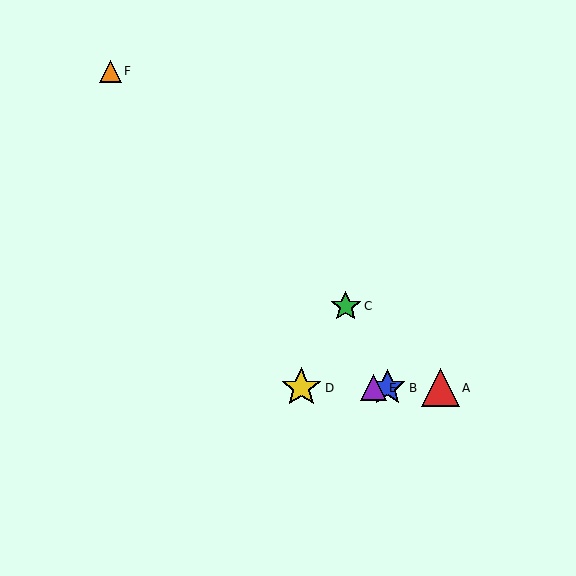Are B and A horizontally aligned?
Yes, both are at y≈388.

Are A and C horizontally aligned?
No, A is at y≈388 and C is at y≈306.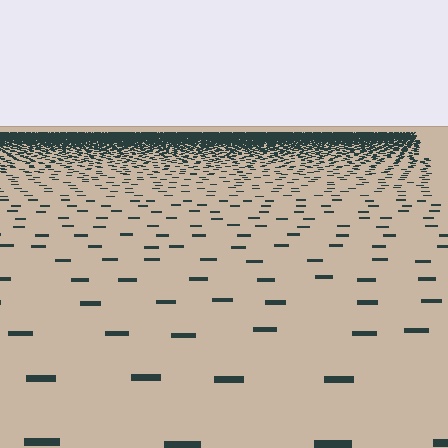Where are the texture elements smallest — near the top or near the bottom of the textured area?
Near the top.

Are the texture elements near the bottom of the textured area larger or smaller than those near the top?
Larger. Near the bottom, elements are closer to the viewer and appear at a bigger on-screen size.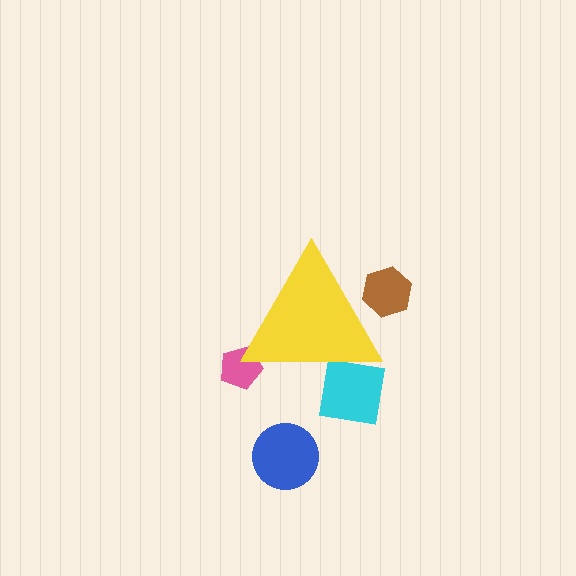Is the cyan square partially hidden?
Yes, the cyan square is partially hidden behind the yellow triangle.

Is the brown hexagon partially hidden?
Yes, the brown hexagon is partially hidden behind the yellow triangle.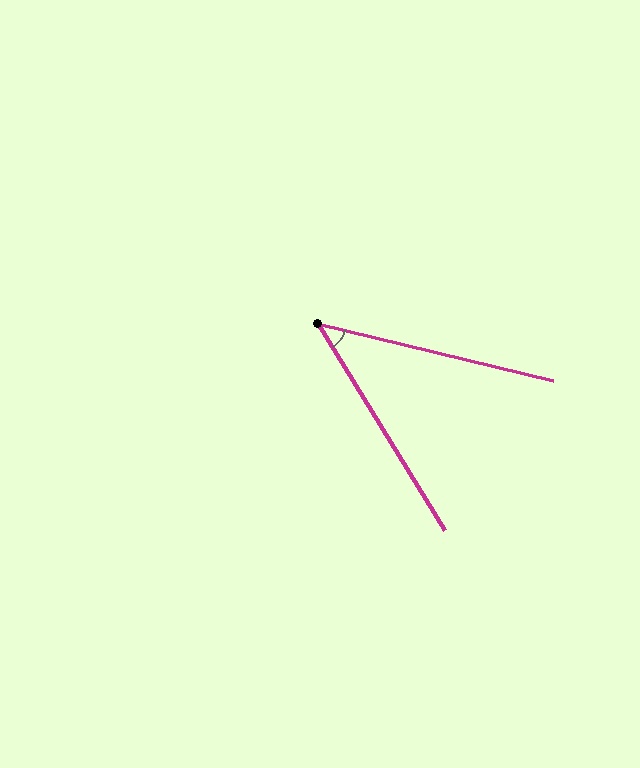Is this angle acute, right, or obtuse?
It is acute.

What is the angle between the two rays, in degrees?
Approximately 45 degrees.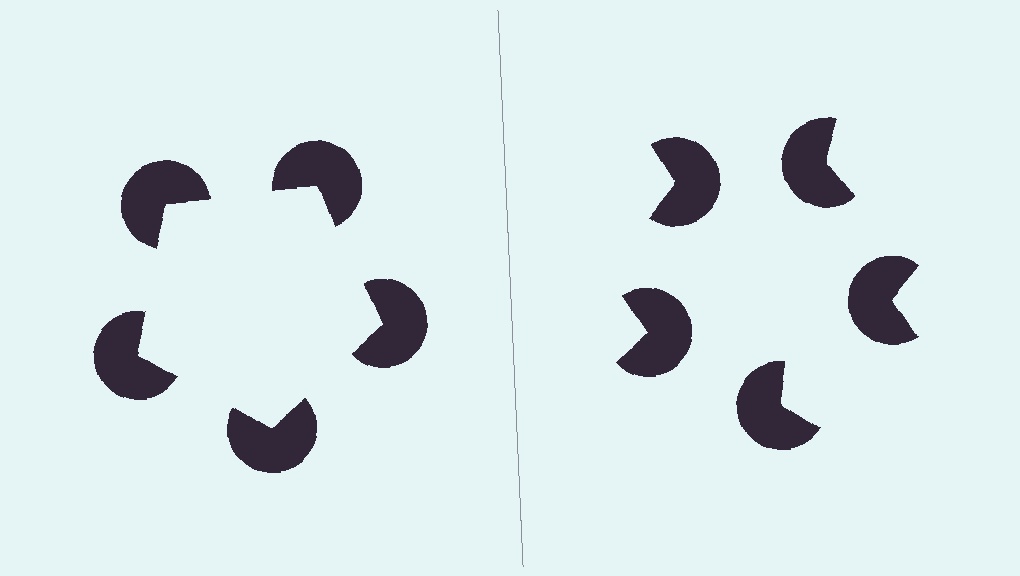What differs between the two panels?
The pac-man discs are positioned identically on both sides; only the wedge orientations differ. On the left they align to a pentagon; on the right they are misaligned.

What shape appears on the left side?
An illusory pentagon.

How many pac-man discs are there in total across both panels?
10 — 5 on each side.